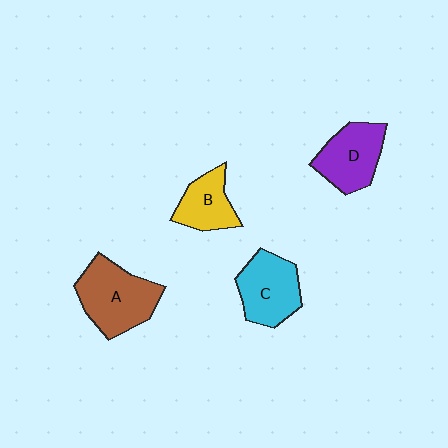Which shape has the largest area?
Shape A (brown).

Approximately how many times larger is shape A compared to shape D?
Approximately 1.3 times.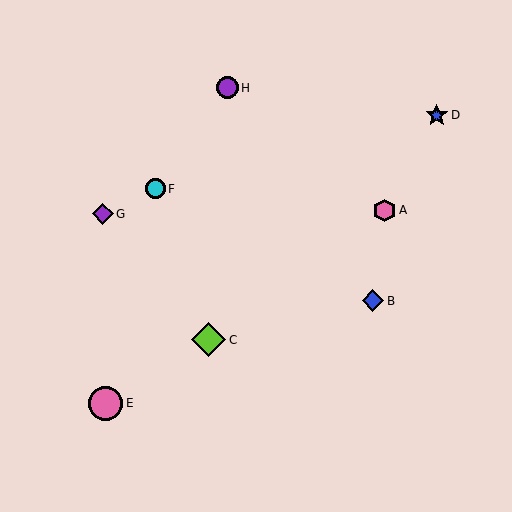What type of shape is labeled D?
Shape D is a blue star.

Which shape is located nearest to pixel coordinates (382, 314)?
The blue diamond (labeled B) at (373, 301) is nearest to that location.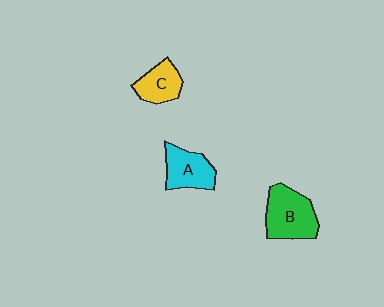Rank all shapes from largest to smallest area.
From largest to smallest: B (green), A (cyan), C (yellow).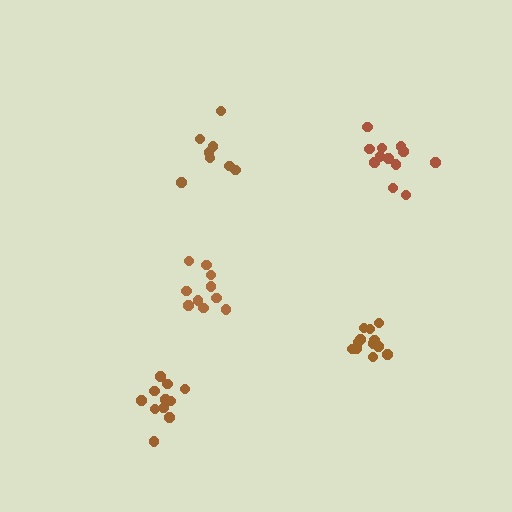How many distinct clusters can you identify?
There are 5 distinct clusters.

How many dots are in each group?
Group 1: 10 dots, Group 2: 8 dots, Group 3: 12 dots, Group 4: 13 dots, Group 5: 11 dots (54 total).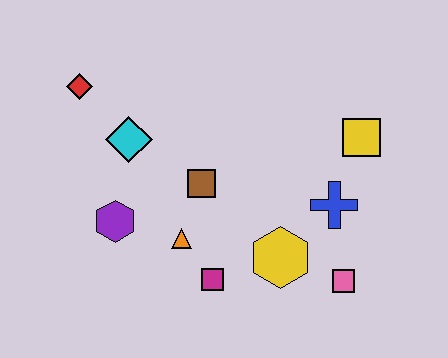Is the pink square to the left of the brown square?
No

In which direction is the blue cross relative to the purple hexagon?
The blue cross is to the right of the purple hexagon.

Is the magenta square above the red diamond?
No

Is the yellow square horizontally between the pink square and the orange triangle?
No